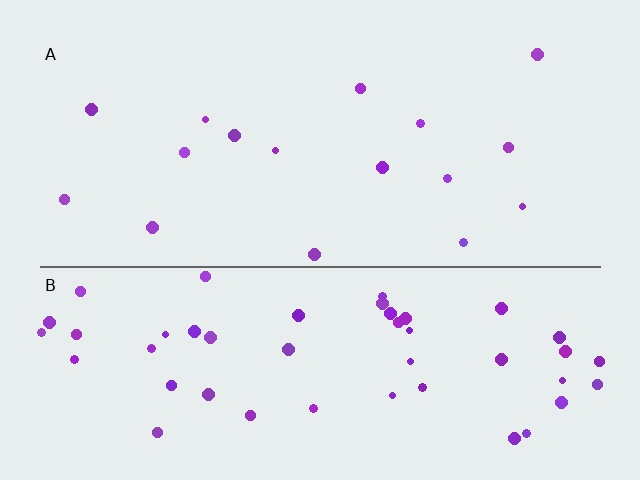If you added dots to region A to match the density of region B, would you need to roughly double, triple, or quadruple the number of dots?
Approximately triple.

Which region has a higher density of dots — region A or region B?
B (the bottom).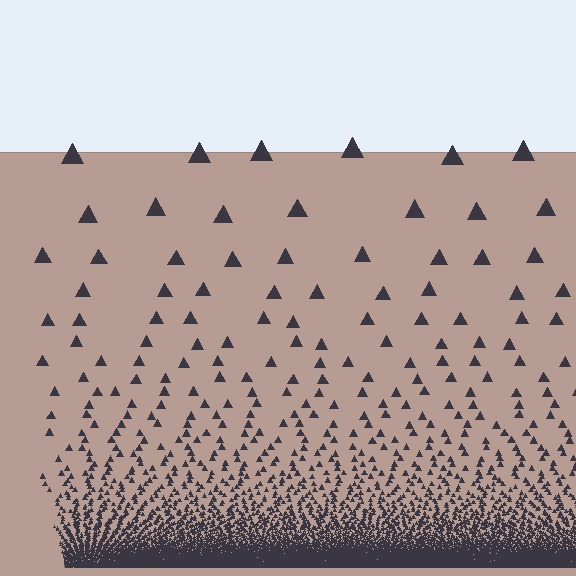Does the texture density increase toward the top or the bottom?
Density increases toward the bottom.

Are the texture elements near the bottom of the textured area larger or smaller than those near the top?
Smaller. The gradient is inverted — elements near the bottom are smaller and denser.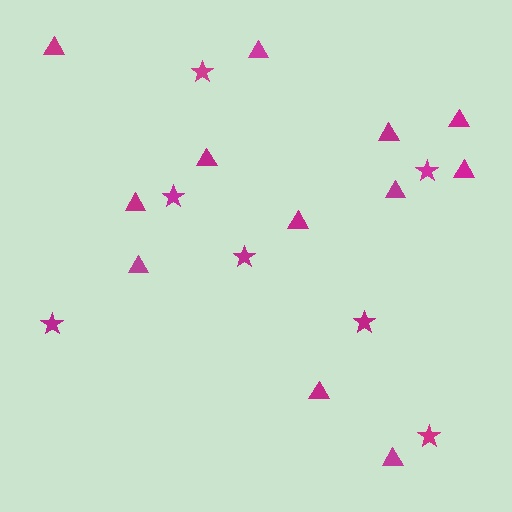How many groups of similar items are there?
There are 2 groups: one group of stars (7) and one group of triangles (12).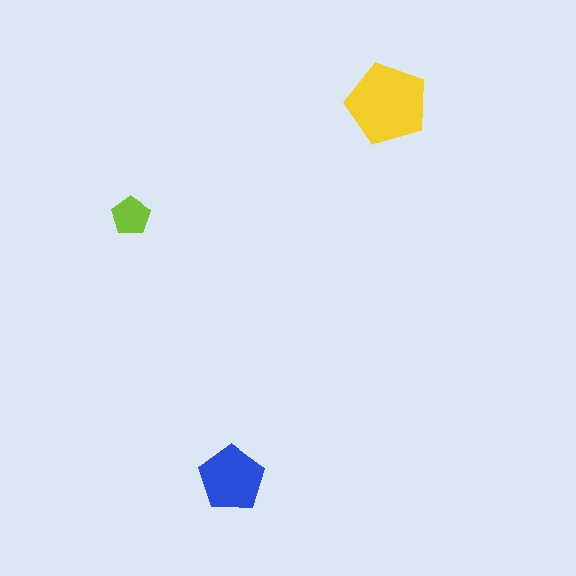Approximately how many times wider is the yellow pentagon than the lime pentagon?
About 2 times wider.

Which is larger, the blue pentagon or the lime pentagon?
The blue one.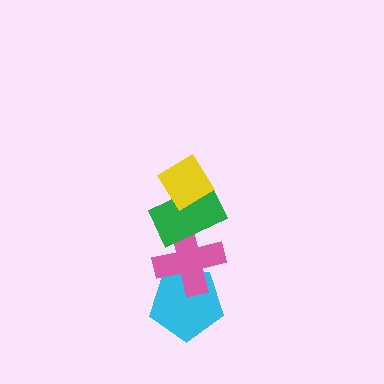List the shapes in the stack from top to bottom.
From top to bottom: the yellow diamond, the green rectangle, the pink cross, the cyan pentagon.